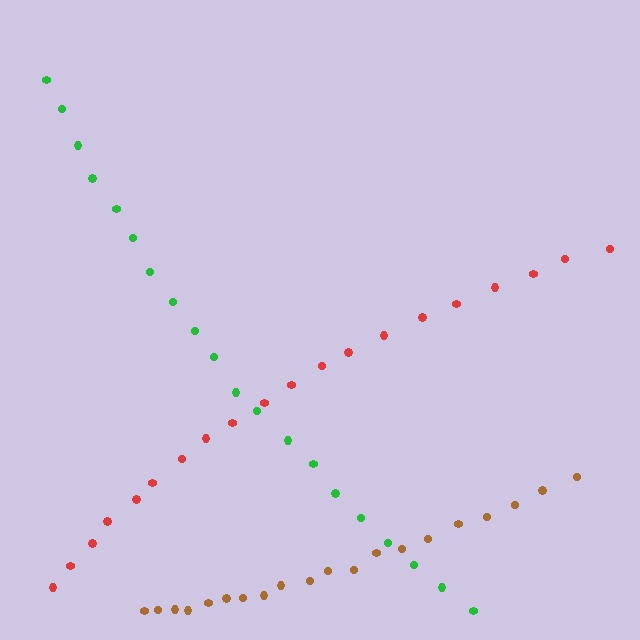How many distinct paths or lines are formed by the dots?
There are 3 distinct paths.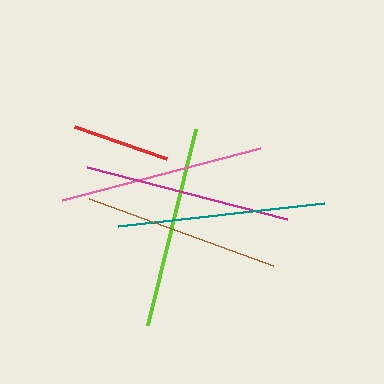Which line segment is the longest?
The teal line is the longest at approximately 207 pixels.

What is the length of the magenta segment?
The magenta segment is approximately 206 pixels long.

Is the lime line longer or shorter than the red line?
The lime line is longer than the red line.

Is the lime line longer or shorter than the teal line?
The teal line is longer than the lime line.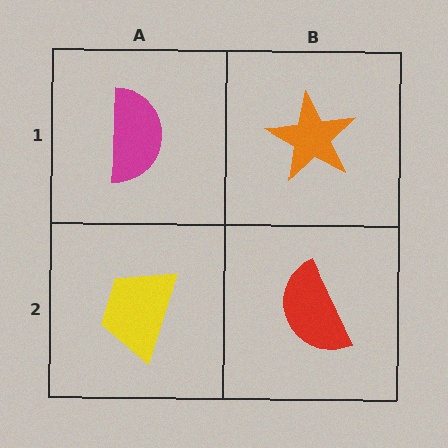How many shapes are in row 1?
2 shapes.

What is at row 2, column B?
A red semicircle.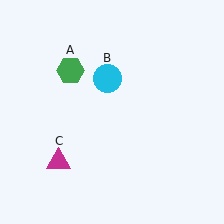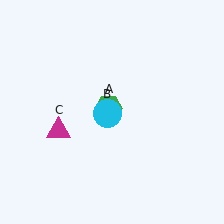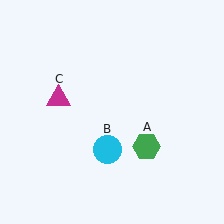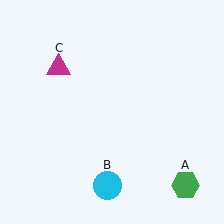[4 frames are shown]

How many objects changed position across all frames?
3 objects changed position: green hexagon (object A), cyan circle (object B), magenta triangle (object C).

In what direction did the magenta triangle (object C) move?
The magenta triangle (object C) moved up.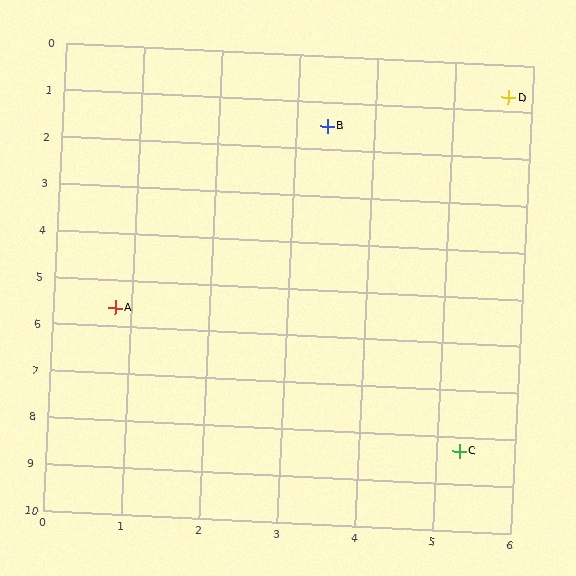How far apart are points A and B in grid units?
Points A and B are about 4.9 grid units apart.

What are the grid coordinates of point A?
Point A is at approximately (0.8, 5.6).